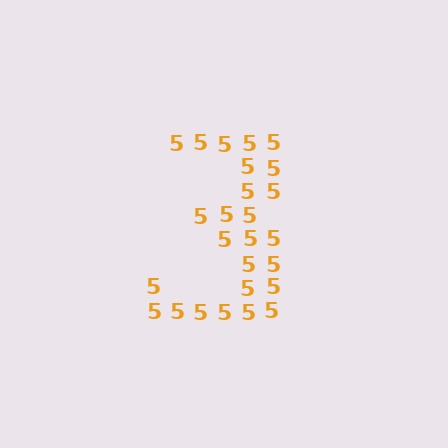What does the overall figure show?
The overall figure shows the digit 3.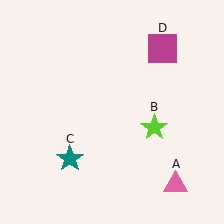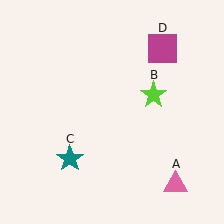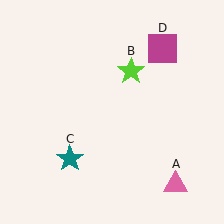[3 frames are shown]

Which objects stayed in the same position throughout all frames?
Pink triangle (object A) and teal star (object C) and magenta square (object D) remained stationary.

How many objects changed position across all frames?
1 object changed position: lime star (object B).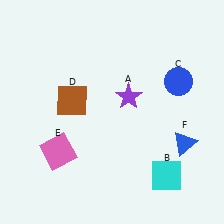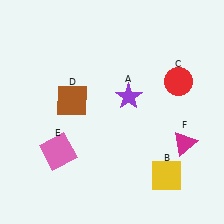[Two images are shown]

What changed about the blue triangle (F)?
In Image 1, F is blue. In Image 2, it changed to magenta.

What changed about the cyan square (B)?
In Image 1, B is cyan. In Image 2, it changed to yellow.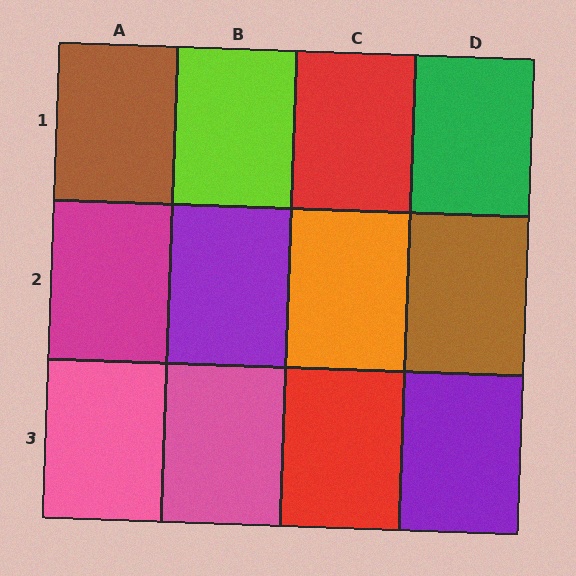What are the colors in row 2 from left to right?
Magenta, purple, orange, brown.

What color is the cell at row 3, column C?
Red.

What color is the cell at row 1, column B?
Lime.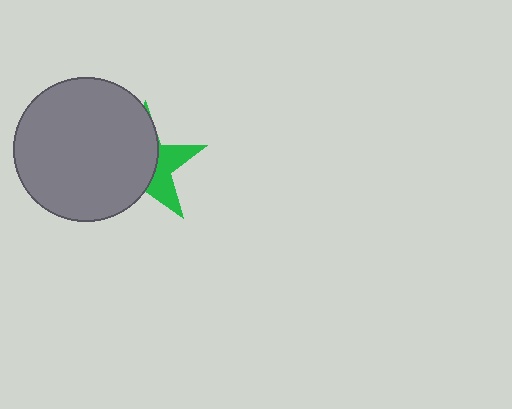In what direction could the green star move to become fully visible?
The green star could move right. That would shift it out from behind the gray circle entirely.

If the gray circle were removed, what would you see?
You would see the complete green star.